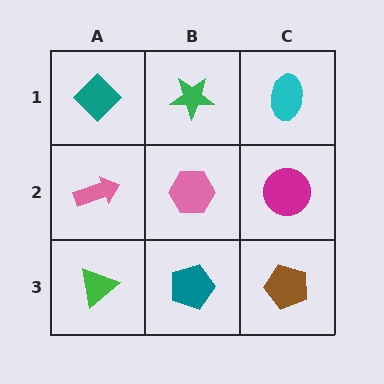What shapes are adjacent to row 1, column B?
A pink hexagon (row 2, column B), a teal diamond (row 1, column A), a cyan ellipse (row 1, column C).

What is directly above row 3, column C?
A magenta circle.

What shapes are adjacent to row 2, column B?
A green star (row 1, column B), a teal pentagon (row 3, column B), a pink arrow (row 2, column A), a magenta circle (row 2, column C).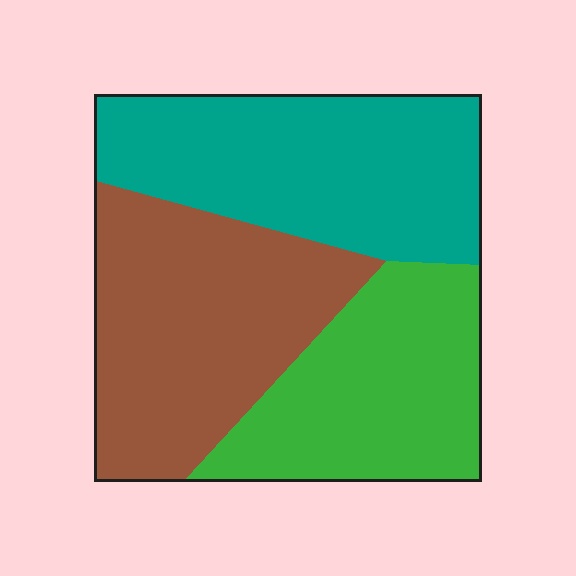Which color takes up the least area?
Green, at roughly 30%.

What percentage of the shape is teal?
Teal takes up about one third (1/3) of the shape.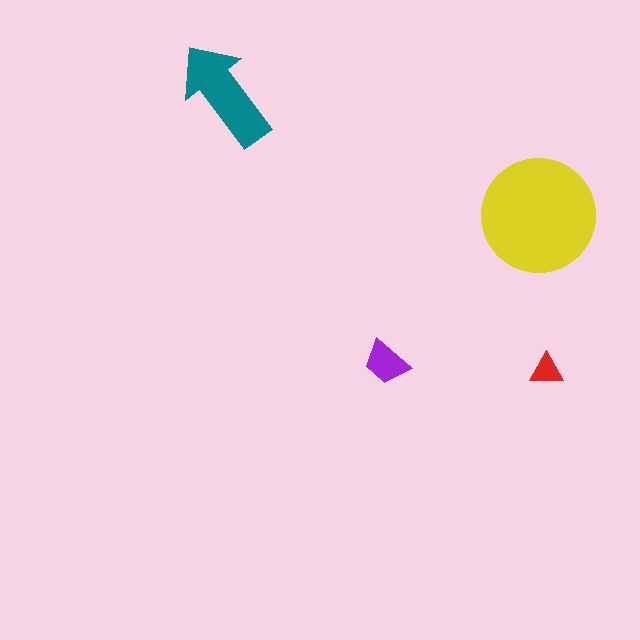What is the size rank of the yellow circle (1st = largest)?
1st.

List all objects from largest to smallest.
The yellow circle, the teal arrow, the purple trapezoid, the red triangle.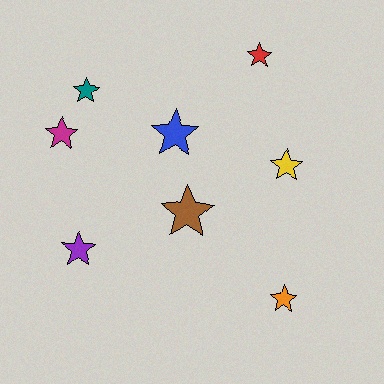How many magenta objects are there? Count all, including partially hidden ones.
There is 1 magenta object.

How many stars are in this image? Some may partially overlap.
There are 8 stars.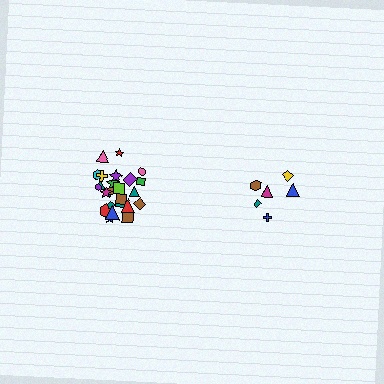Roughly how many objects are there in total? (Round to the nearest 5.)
Roughly 30 objects in total.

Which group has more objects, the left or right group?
The left group.